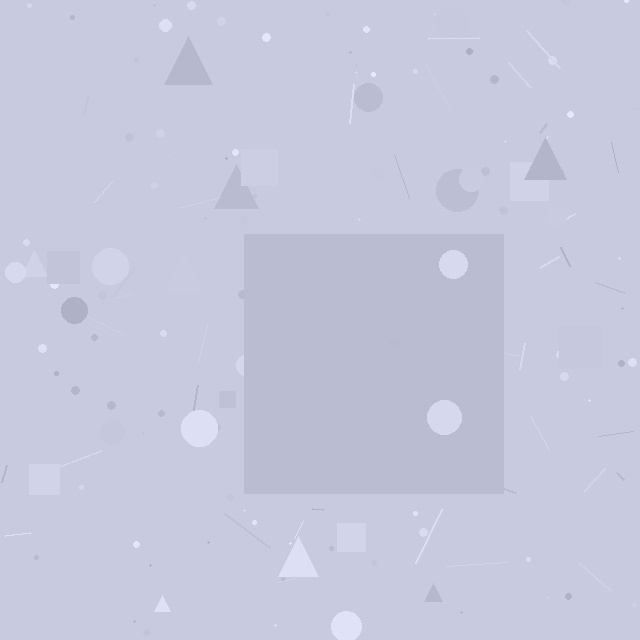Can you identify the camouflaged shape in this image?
The camouflaged shape is a square.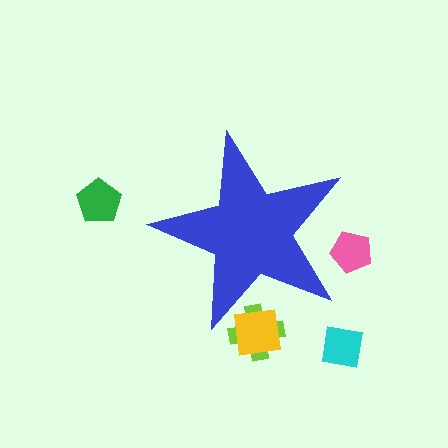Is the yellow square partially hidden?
Yes, the yellow square is partially hidden behind the blue star.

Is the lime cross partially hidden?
Yes, the lime cross is partially hidden behind the blue star.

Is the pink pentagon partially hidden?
Yes, the pink pentagon is partially hidden behind the blue star.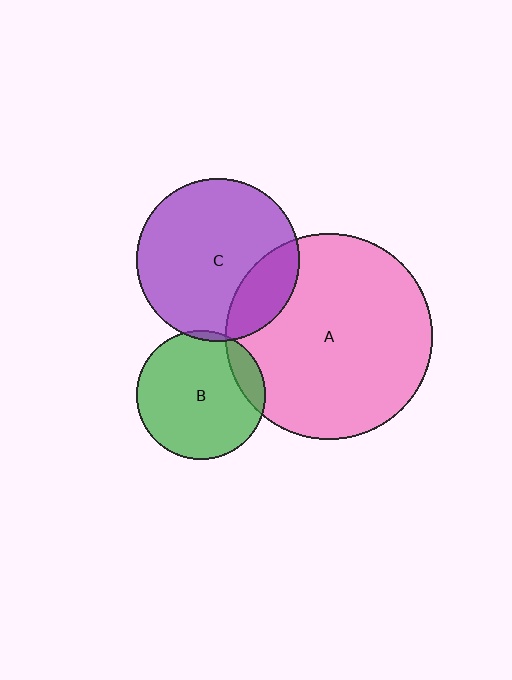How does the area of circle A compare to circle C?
Approximately 1.6 times.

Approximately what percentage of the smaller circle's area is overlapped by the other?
Approximately 10%.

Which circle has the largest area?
Circle A (pink).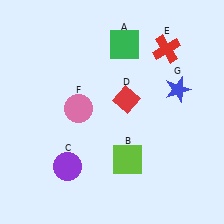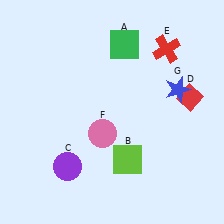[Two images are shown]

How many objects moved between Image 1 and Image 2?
2 objects moved between the two images.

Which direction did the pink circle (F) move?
The pink circle (F) moved down.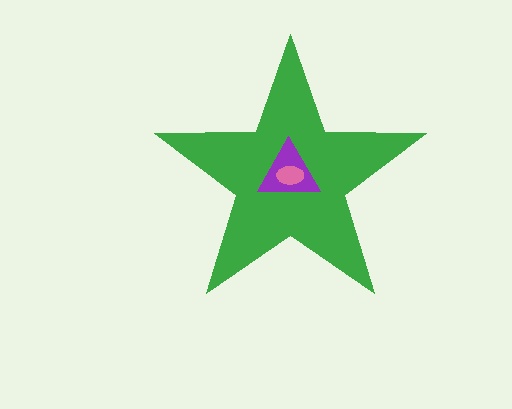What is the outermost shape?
The green star.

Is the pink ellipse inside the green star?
Yes.